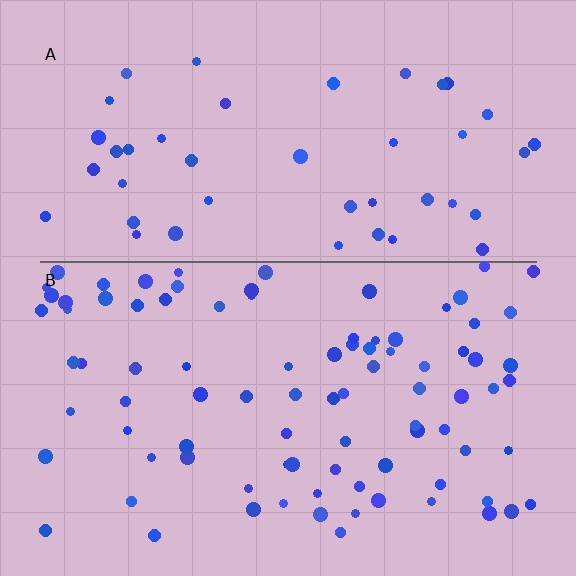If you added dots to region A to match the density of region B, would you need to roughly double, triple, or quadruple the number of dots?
Approximately double.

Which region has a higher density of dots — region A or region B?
B (the bottom).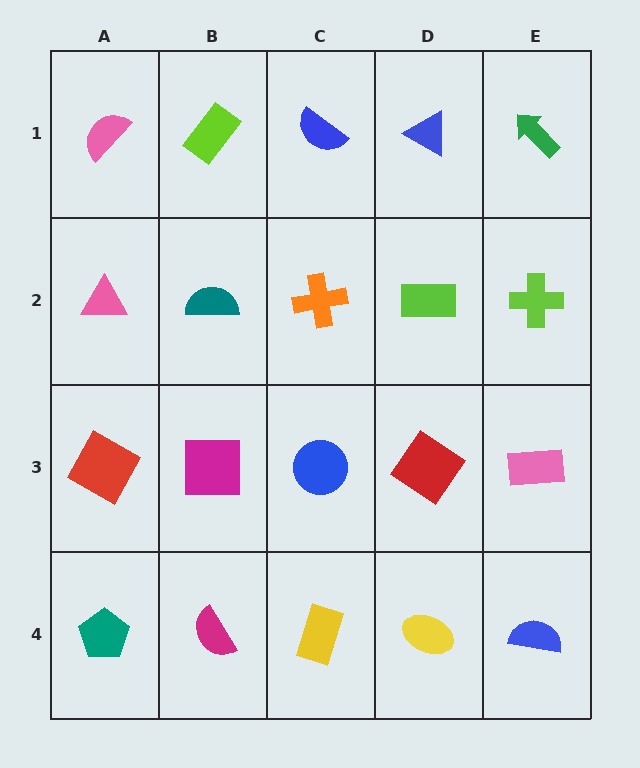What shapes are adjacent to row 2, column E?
A green arrow (row 1, column E), a pink rectangle (row 3, column E), a lime rectangle (row 2, column D).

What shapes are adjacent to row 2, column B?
A lime rectangle (row 1, column B), a magenta square (row 3, column B), a pink triangle (row 2, column A), an orange cross (row 2, column C).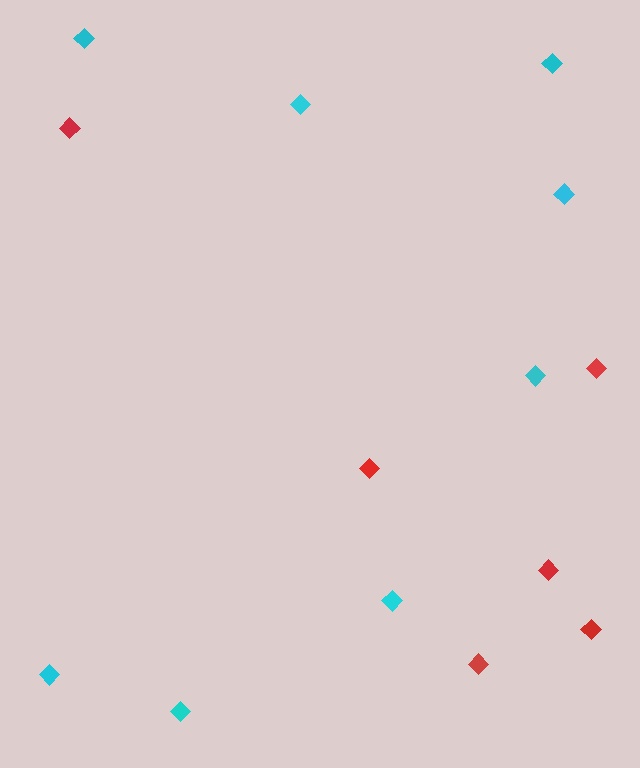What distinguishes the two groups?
There are 2 groups: one group of cyan diamonds (8) and one group of red diamonds (6).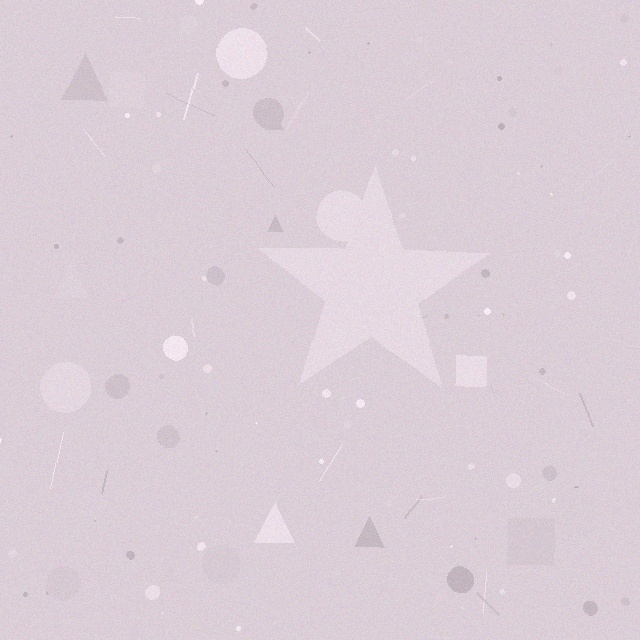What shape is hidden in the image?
A star is hidden in the image.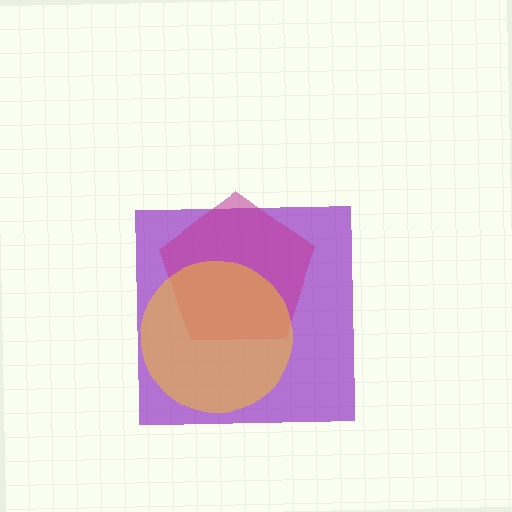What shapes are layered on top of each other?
The layered shapes are: a purple square, a magenta pentagon, a yellow circle.